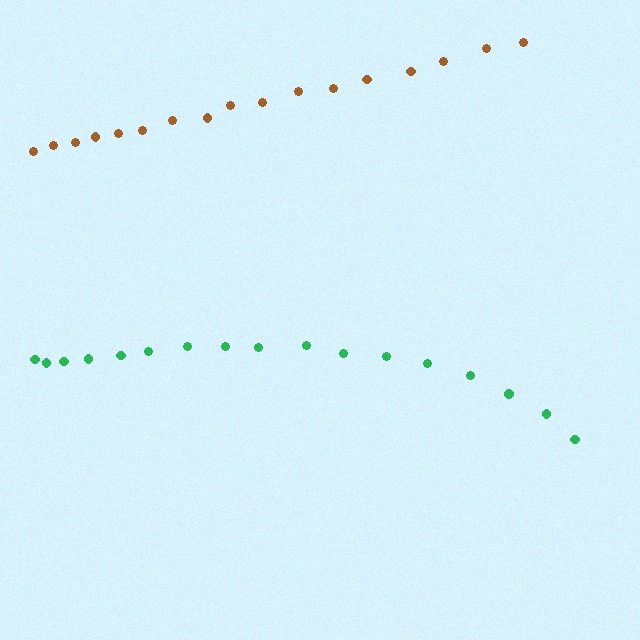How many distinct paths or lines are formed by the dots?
There are 2 distinct paths.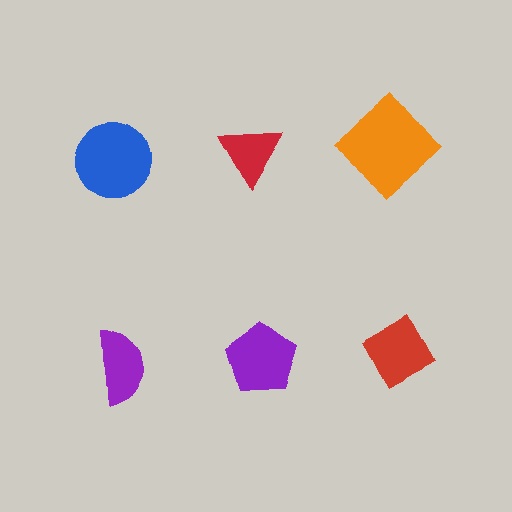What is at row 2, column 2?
A purple pentagon.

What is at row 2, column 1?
A purple semicircle.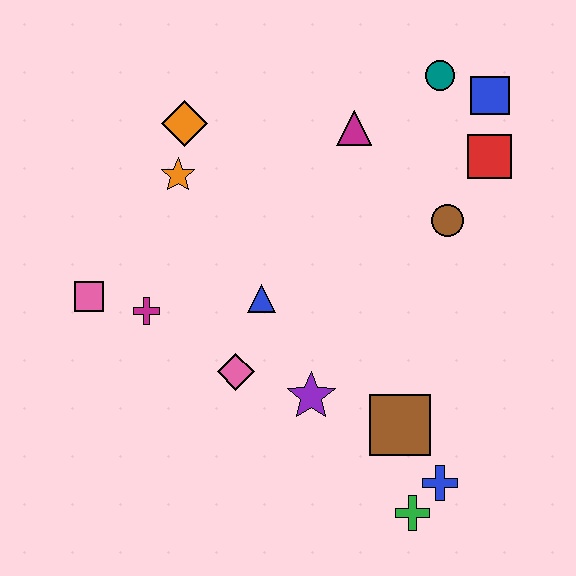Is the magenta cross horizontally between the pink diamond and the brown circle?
No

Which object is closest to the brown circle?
The red square is closest to the brown circle.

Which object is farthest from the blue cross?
The orange diamond is farthest from the blue cross.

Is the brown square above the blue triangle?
No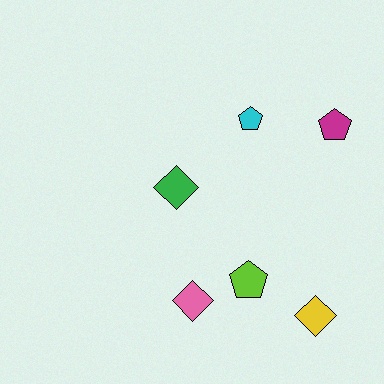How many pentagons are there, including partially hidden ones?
There are 3 pentagons.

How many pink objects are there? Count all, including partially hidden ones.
There is 1 pink object.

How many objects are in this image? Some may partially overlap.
There are 6 objects.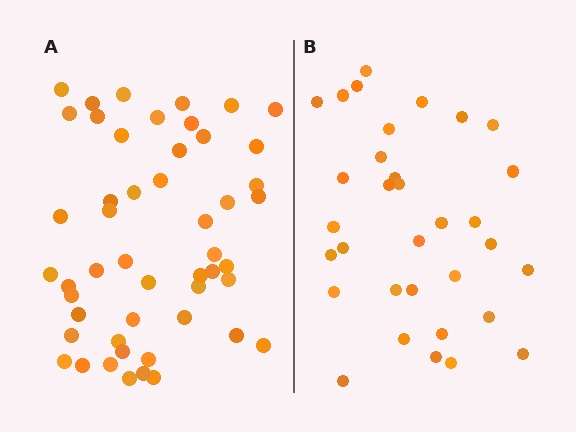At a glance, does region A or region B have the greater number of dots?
Region A (the left region) has more dots.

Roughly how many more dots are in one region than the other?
Region A has approximately 15 more dots than region B.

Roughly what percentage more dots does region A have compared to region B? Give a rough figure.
About 50% more.